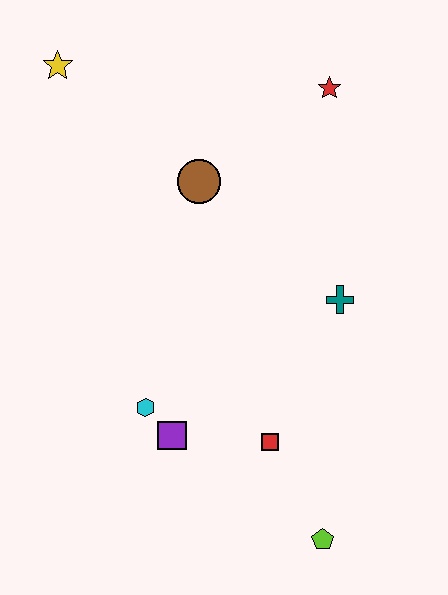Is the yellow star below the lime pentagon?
No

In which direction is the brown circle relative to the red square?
The brown circle is above the red square.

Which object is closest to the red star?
The brown circle is closest to the red star.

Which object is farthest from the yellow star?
The lime pentagon is farthest from the yellow star.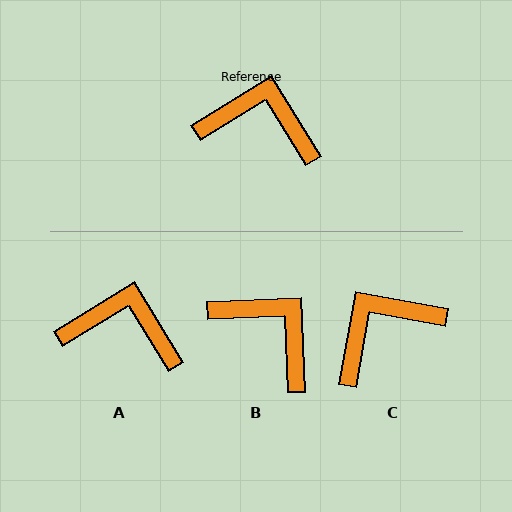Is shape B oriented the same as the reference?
No, it is off by about 29 degrees.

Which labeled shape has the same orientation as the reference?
A.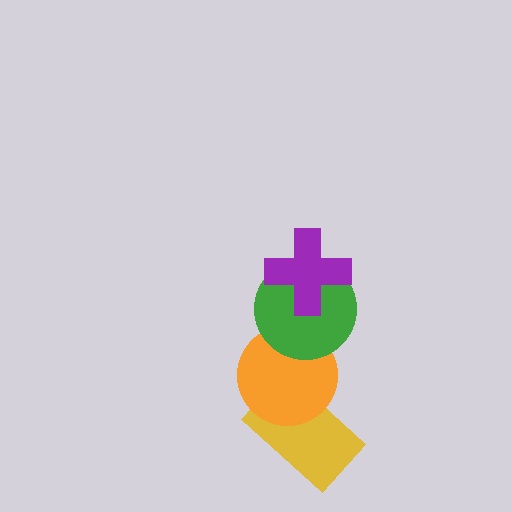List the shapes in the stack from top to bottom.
From top to bottom: the purple cross, the green circle, the orange circle, the yellow rectangle.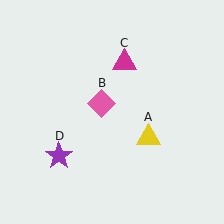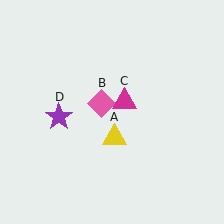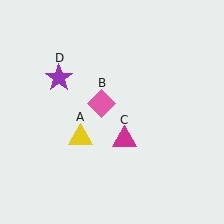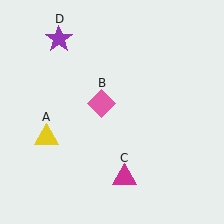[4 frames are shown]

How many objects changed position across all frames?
3 objects changed position: yellow triangle (object A), magenta triangle (object C), purple star (object D).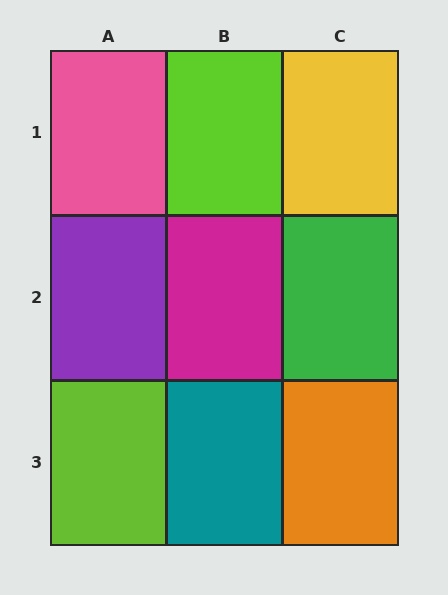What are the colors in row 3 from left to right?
Lime, teal, orange.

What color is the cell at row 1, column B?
Lime.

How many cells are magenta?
1 cell is magenta.